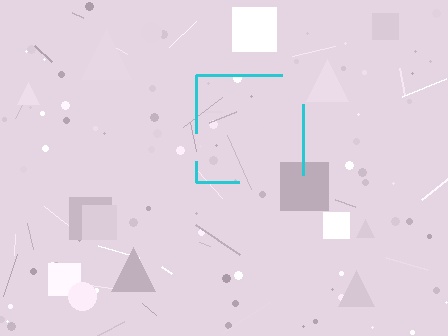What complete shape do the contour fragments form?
The contour fragments form a square.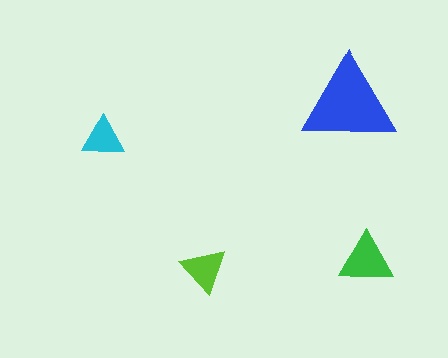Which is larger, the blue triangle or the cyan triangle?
The blue one.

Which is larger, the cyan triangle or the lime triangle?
The lime one.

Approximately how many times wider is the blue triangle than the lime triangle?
About 2 times wider.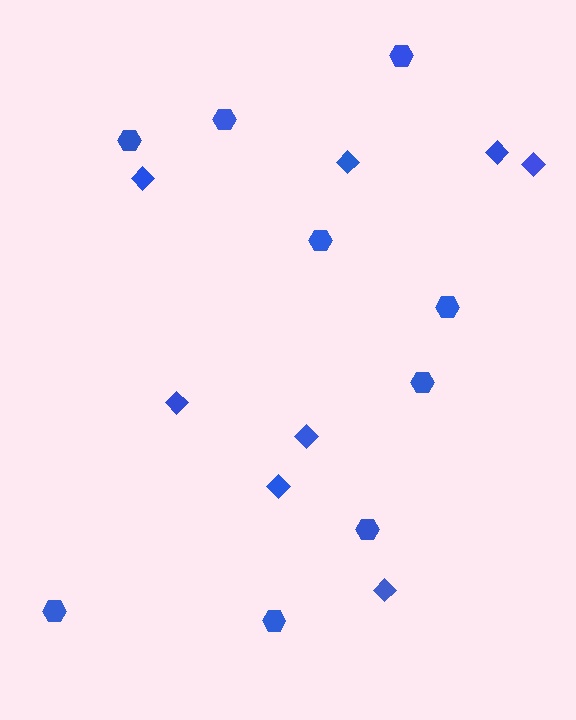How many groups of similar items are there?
There are 2 groups: one group of diamonds (8) and one group of hexagons (9).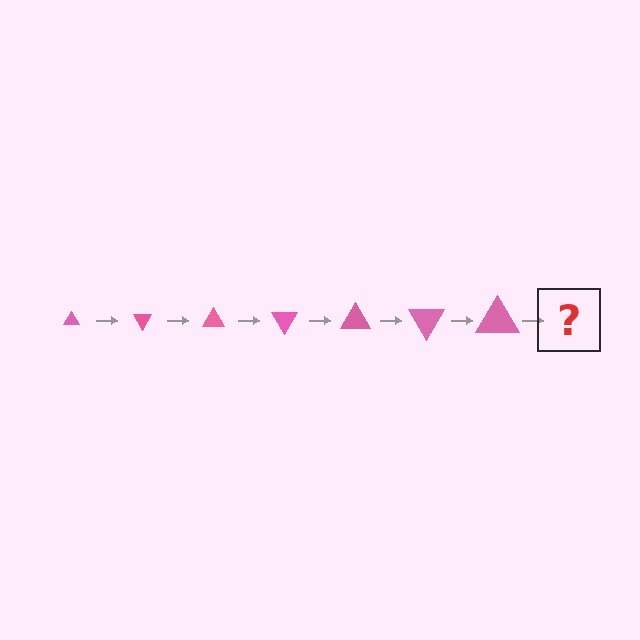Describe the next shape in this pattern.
It should be a triangle, larger than the previous one and rotated 420 degrees from the start.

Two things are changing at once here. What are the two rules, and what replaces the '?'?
The two rules are that the triangle grows larger each step and it rotates 60 degrees each step. The '?' should be a triangle, larger than the previous one and rotated 420 degrees from the start.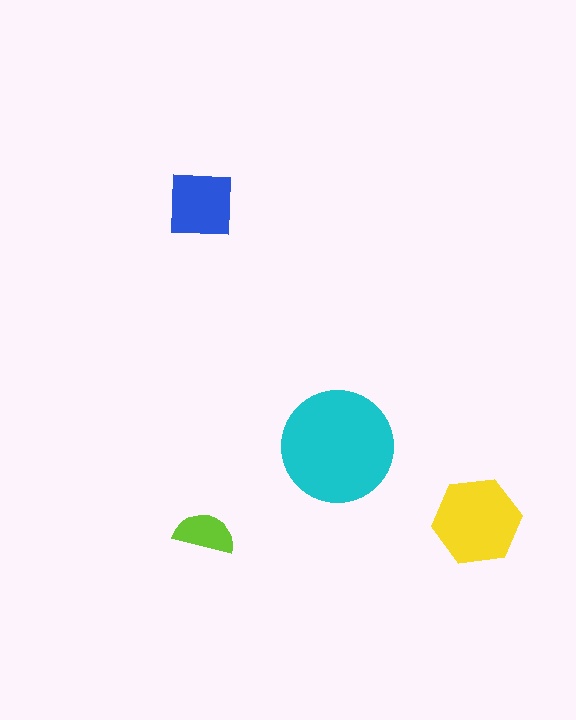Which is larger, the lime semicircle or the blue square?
The blue square.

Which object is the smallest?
The lime semicircle.